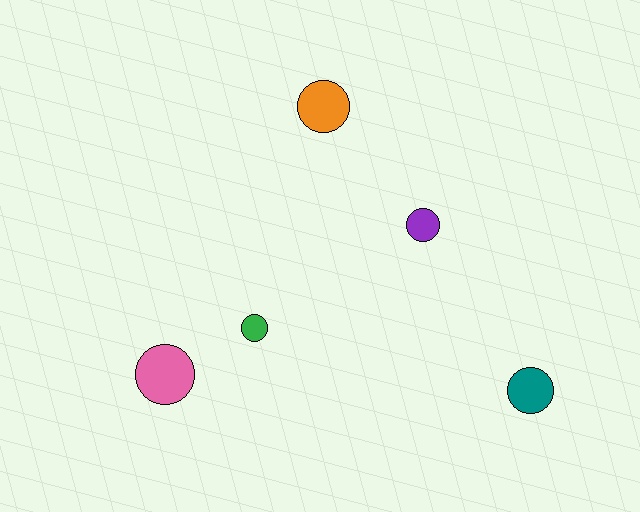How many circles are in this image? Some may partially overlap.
There are 5 circles.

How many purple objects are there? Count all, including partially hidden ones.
There is 1 purple object.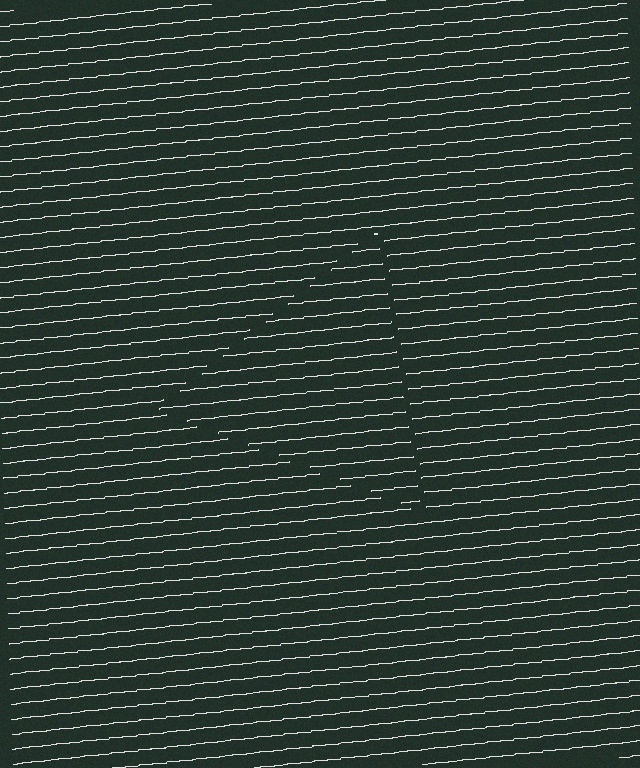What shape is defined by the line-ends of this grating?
An illusory triangle. The interior of the shape contains the same grating, shifted by half a period — the contour is defined by the phase discontinuity where line-ends from the inner and outer gratings abut.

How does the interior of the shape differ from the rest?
The interior of the shape contains the same grating, shifted by half a period — the contour is defined by the phase discontinuity where line-ends from the inner and outer gratings abut.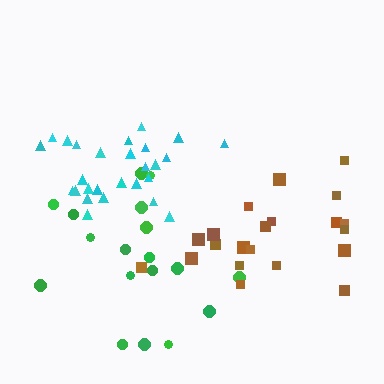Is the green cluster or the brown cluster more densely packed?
Brown.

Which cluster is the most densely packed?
Cyan.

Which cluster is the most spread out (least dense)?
Green.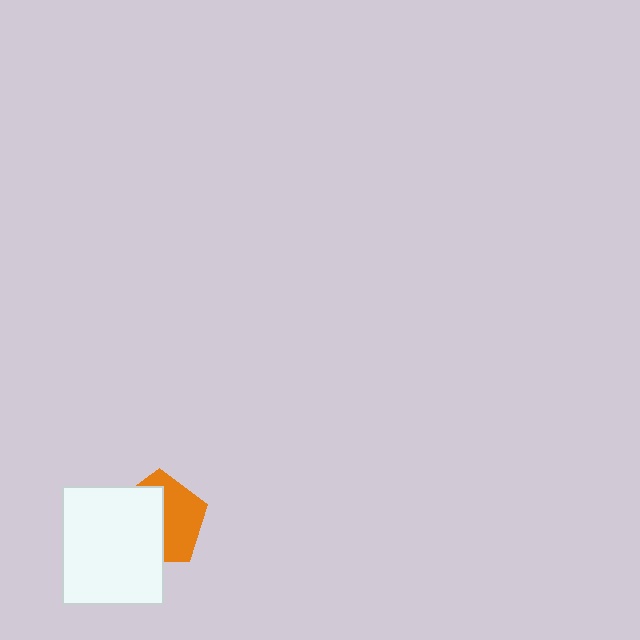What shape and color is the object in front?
The object in front is a white rectangle.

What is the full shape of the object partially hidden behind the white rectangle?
The partially hidden object is an orange pentagon.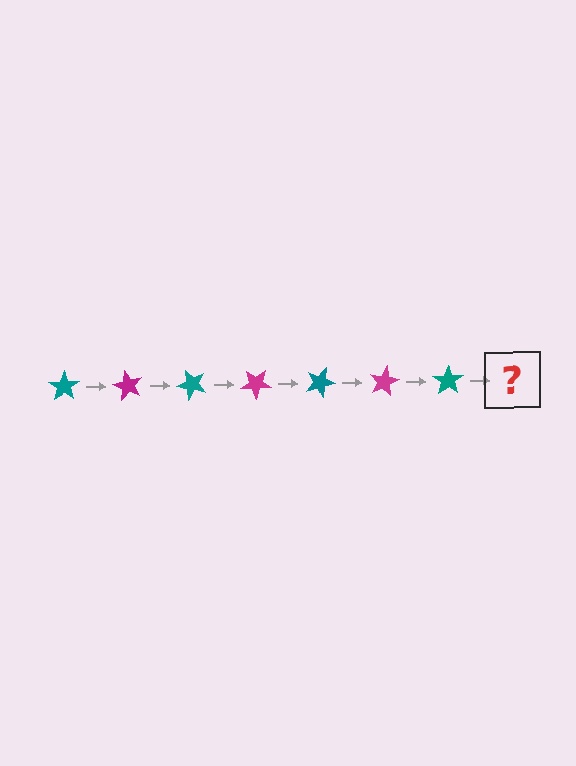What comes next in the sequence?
The next element should be a magenta star, rotated 420 degrees from the start.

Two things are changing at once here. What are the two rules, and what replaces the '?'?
The two rules are that it rotates 60 degrees each step and the color cycles through teal and magenta. The '?' should be a magenta star, rotated 420 degrees from the start.